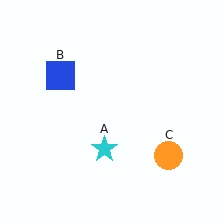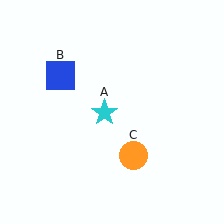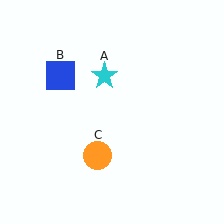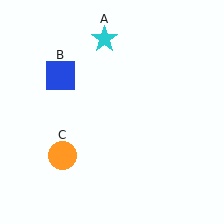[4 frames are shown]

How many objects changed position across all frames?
2 objects changed position: cyan star (object A), orange circle (object C).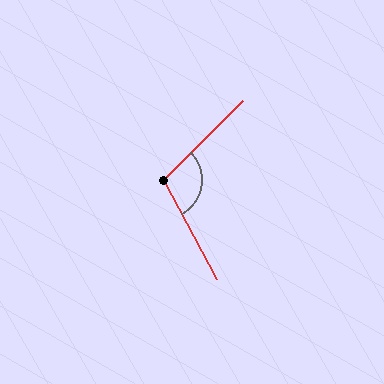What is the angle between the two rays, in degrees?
Approximately 107 degrees.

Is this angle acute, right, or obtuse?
It is obtuse.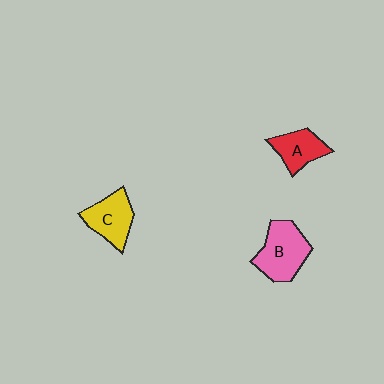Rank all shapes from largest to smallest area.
From largest to smallest: B (pink), C (yellow), A (red).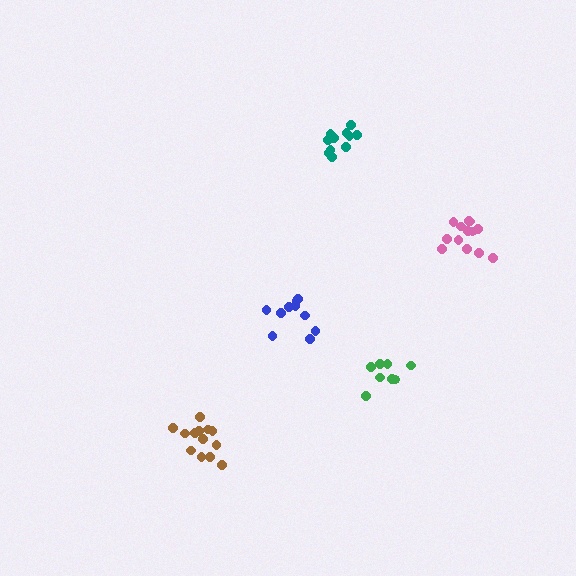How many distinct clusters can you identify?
There are 5 distinct clusters.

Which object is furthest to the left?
The brown cluster is leftmost.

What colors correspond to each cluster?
The clusters are colored: pink, teal, blue, green, brown.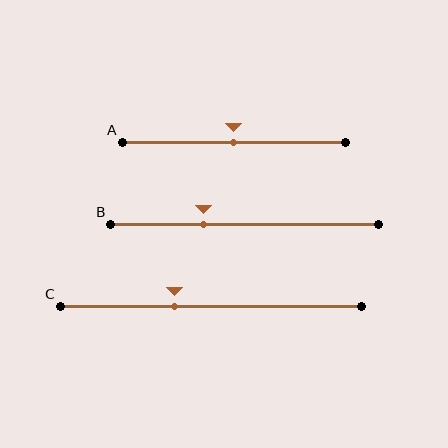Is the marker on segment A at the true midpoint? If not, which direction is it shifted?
Yes, the marker on segment A is at the true midpoint.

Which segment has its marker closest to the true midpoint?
Segment A has its marker closest to the true midpoint.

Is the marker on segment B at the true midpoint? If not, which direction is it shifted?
No, the marker on segment B is shifted to the left by about 15% of the segment length.